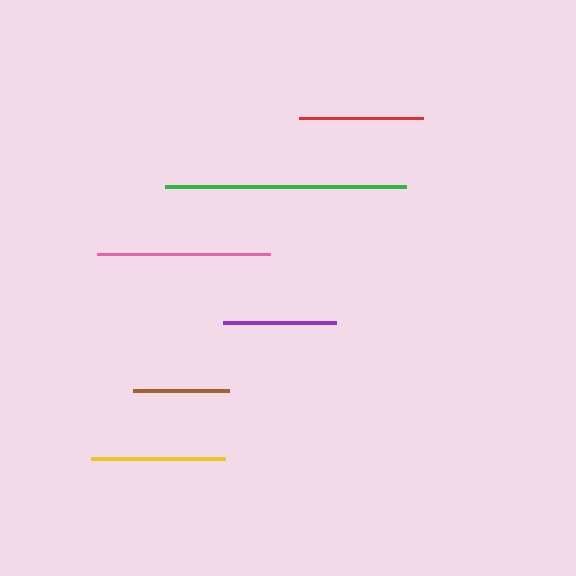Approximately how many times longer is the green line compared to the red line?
The green line is approximately 2.0 times the length of the red line.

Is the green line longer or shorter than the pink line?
The green line is longer than the pink line.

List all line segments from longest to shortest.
From longest to shortest: green, pink, yellow, red, purple, brown.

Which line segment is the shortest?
The brown line is the shortest at approximately 96 pixels.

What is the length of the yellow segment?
The yellow segment is approximately 134 pixels long.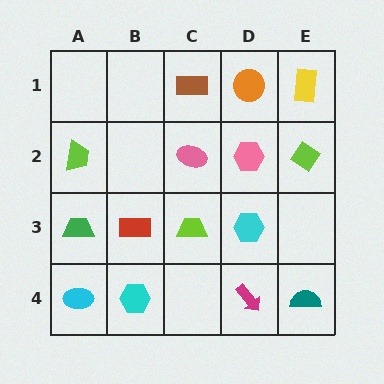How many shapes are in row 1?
3 shapes.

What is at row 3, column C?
A lime trapezoid.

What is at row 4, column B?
A cyan hexagon.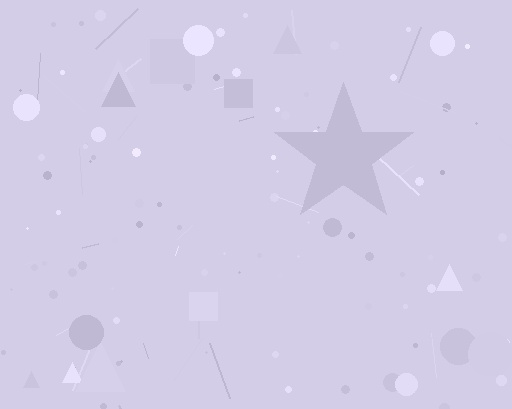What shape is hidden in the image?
A star is hidden in the image.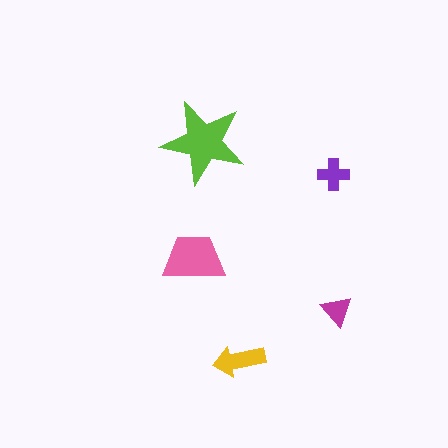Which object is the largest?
The lime star.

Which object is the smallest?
The magenta triangle.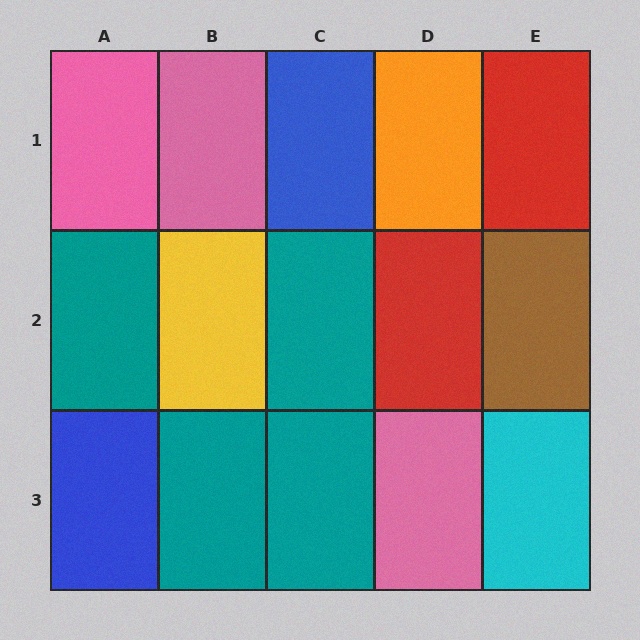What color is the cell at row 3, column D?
Pink.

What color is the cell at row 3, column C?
Teal.